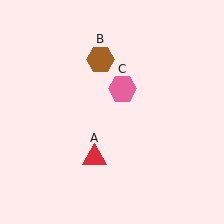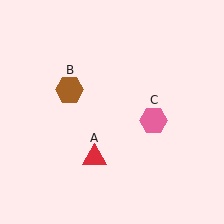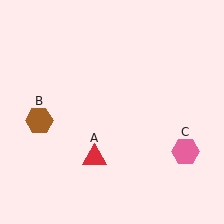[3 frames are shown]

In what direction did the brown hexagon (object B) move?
The brown hexagon (object B) moved down and to the left.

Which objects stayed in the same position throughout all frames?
Red triangle (object A) remained stationary.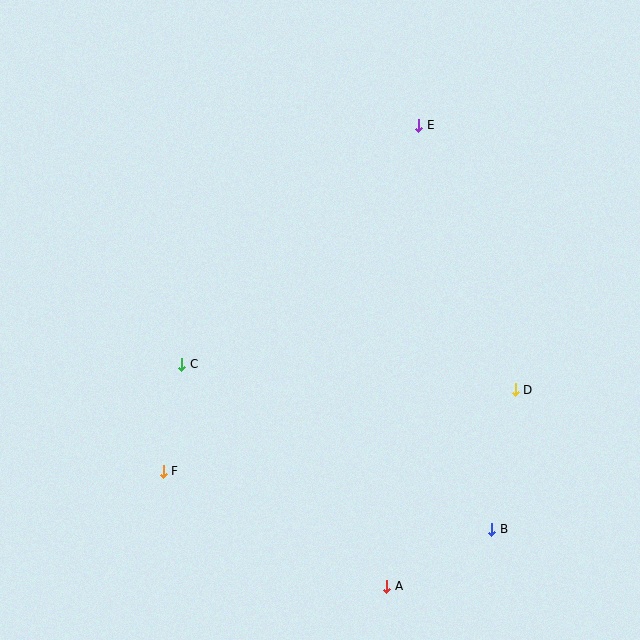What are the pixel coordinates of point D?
Point D is at (515, 390).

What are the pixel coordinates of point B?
Point B is at (492, 529).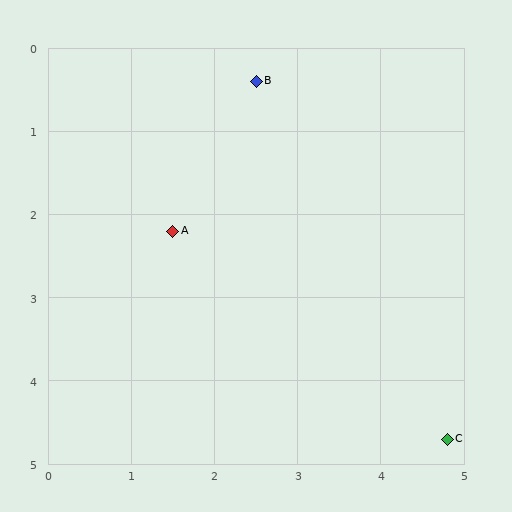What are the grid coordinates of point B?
Point B is at approximately (2.5, 0.4).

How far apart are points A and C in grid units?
Points A and C are about 4.1 grid units apart.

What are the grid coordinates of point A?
Point A is at approximately (1.5, 2.2).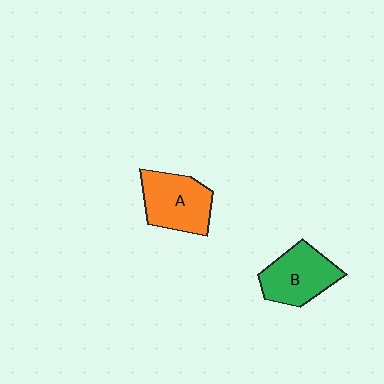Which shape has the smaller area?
Shape B (green).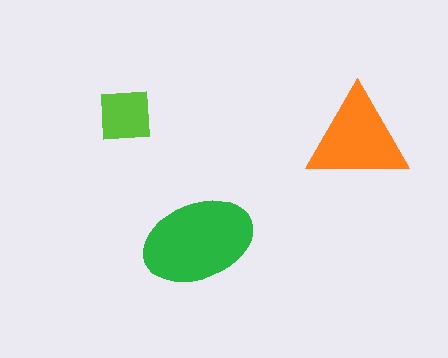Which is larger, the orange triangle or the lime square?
The orange triangle.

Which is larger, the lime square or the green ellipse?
The green ellipse.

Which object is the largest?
The green ellipse.